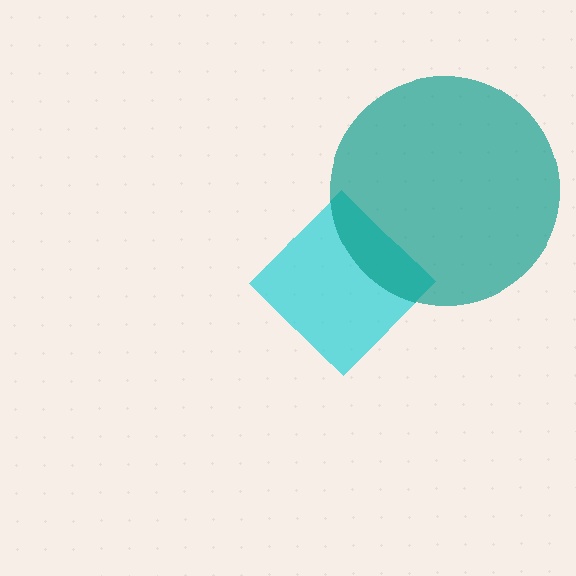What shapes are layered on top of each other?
The layered shapes are: a cyan diamond, a teal circle.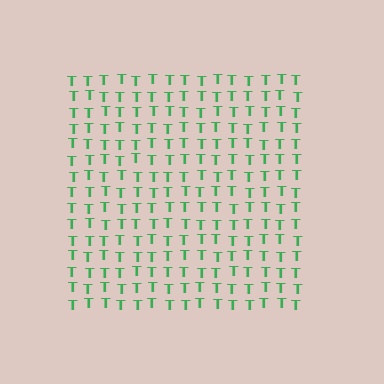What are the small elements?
The small elements are letter T's.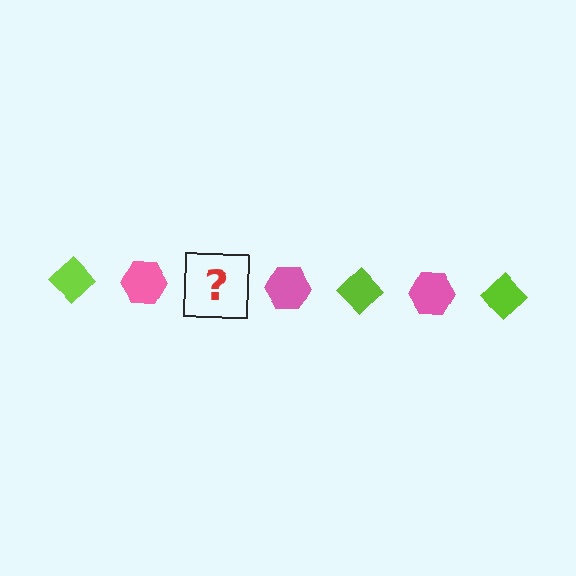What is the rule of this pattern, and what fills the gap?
The rule is that the pattern alternates between lime diamond and pink hexagon. The gap should be filled with a lime diamond.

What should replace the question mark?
The question mark should be replaced with a lime diamond.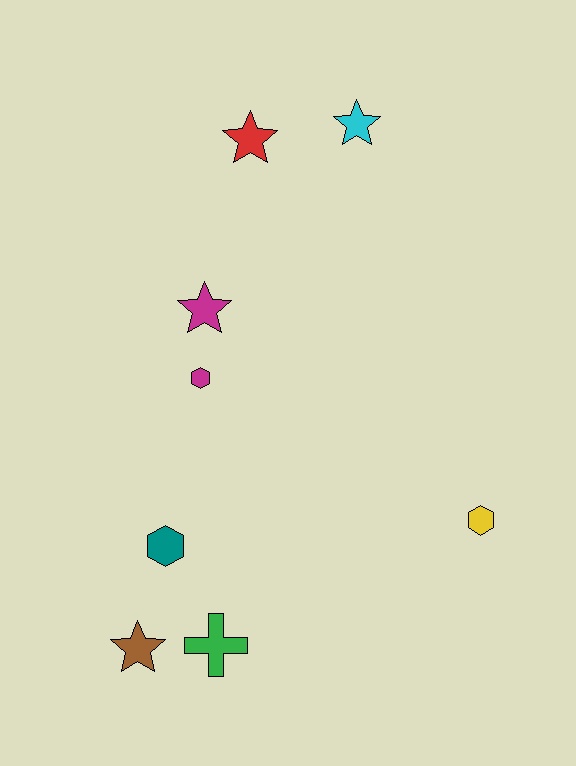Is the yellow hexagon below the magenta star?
Yes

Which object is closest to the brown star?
The green cross is closest to the brown star.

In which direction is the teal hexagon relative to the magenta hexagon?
The teal hexagon is below the magenta hexagon.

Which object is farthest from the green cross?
The cyan star is farthest from the green cross.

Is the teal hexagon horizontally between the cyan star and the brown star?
Yes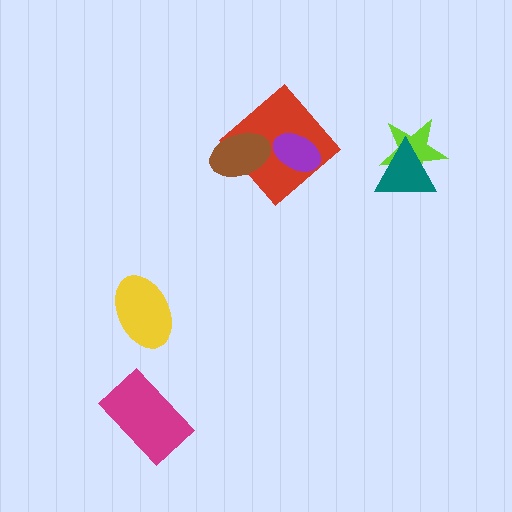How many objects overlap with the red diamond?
2 objects overlap with the red diamond.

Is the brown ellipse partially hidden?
No, no other shape covers it.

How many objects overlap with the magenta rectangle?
0 objects overlap with the magenta rectangle.